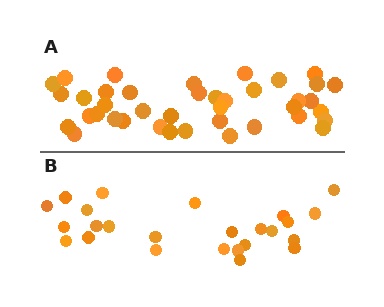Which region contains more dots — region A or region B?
Region A (the top region) has more dots.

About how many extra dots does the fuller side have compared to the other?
Region A has approximately 15 more dots than region B.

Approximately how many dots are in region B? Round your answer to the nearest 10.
About 20 dots. (The exact count is 25, which rounds to 20.)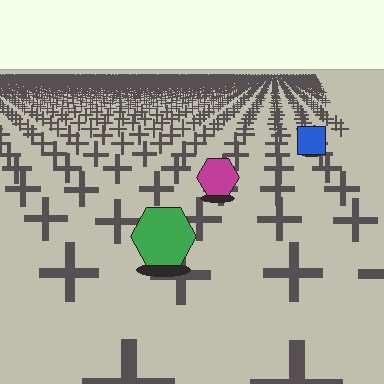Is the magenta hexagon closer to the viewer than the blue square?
Yes. The magenta hexagon is closer — you can tell from the texture gradient: the ground texture is coarser near it.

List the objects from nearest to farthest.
From nearest to farthest: the green hexagon, the magenta hexagon, the blue square.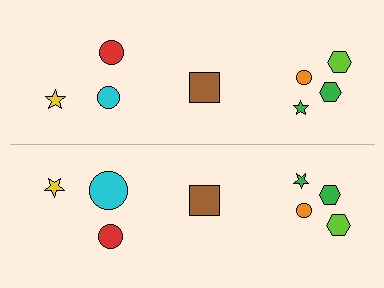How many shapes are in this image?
There are 16 shapes in this image.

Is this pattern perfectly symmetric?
No, the pattern is not perfectly symmetric. The cyan circle on the bottom side has a different size than its mirror counterpart.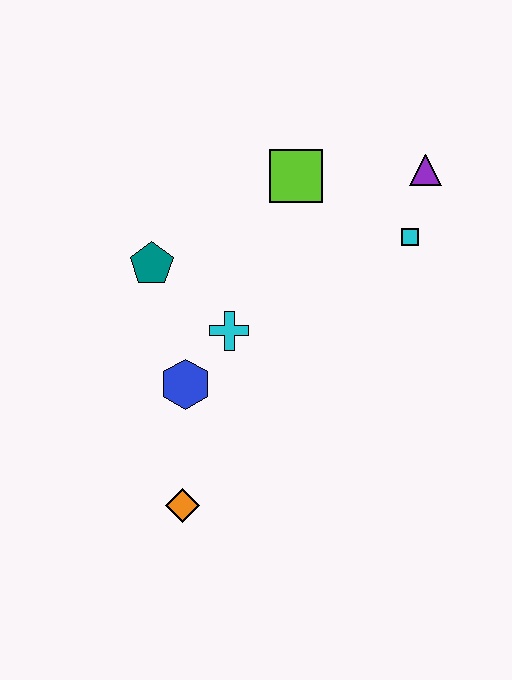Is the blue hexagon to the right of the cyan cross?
No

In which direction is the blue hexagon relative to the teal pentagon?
The blue hexagon is below the teal pentagon.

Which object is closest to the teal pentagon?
The cyan cross is closest to the teal pentagon.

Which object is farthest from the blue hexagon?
The purple triangle is farthest from the blue hexagon.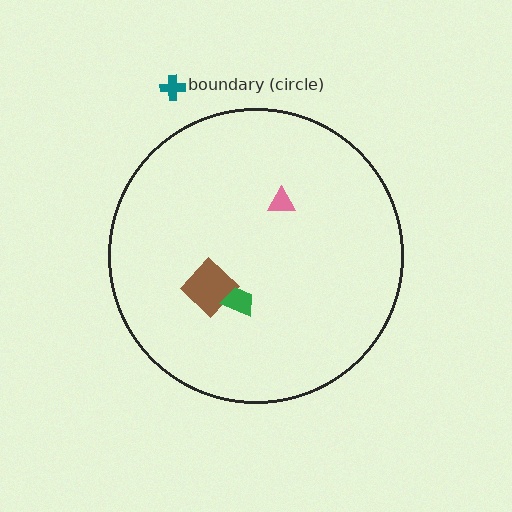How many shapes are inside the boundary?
3 inside, 1 outside.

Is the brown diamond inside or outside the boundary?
Inside.